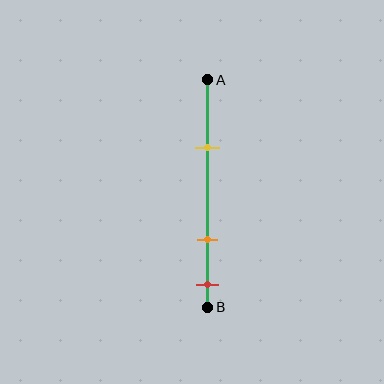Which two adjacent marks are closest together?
The orange and red marks are the closest adjacent pair.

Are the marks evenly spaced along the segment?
No, the marks are not evenly spaced.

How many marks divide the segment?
There are 3 marks dividing the segment.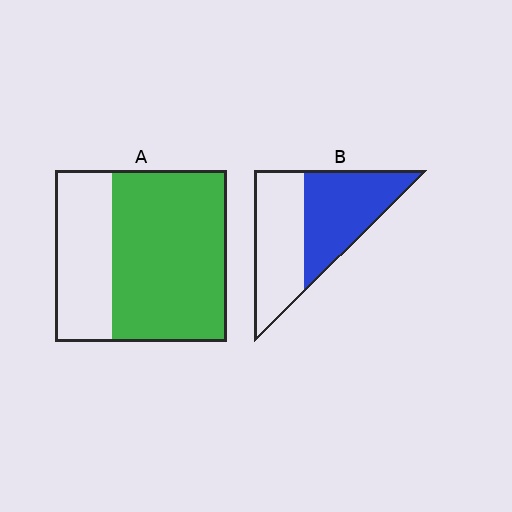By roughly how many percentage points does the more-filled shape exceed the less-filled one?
By roughly 15 percentage points (A over B).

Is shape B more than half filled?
Roughly half.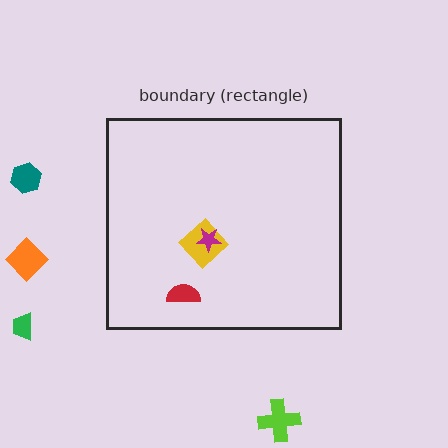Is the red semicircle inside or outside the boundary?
Inside.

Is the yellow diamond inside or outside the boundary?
Inside.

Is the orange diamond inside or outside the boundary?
Outside.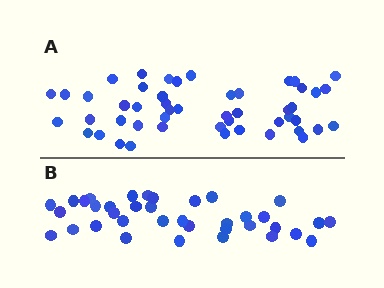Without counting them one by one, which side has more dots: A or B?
Region A (the top region) has more dots.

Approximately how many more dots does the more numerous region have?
Region A has roughly 12 or so more dots than region B.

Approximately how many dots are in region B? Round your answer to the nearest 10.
About 40 dots. (The exact count is 37, which rounds to 40.)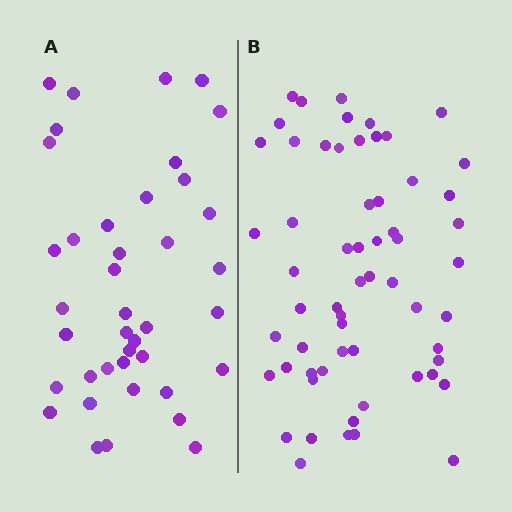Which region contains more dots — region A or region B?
Region B (the right region) has more dots.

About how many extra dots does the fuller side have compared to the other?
Region B has approximately 20 more dots than region A.